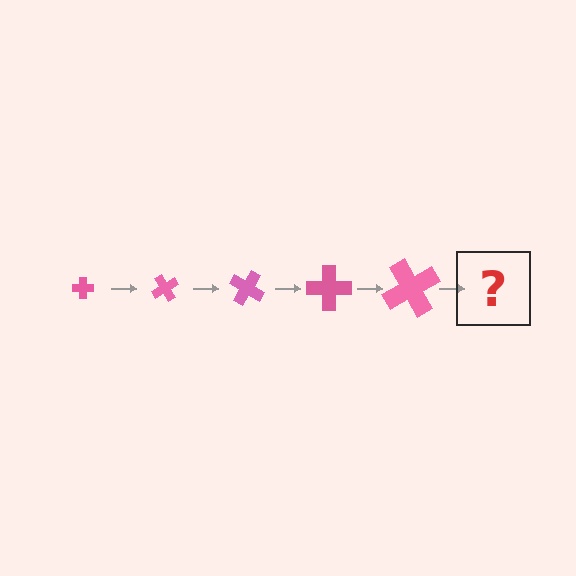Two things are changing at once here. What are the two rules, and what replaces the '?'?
The two rules are that the cross grows larger each step and it rotates 60 degrees each step. The '?' should be a cross, larger than the previous one and rotated 300 degrees from the start.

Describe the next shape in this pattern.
It should be a cross, larger than the previous one and rotated 300 degrees from the start.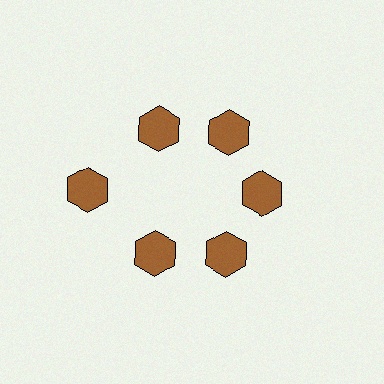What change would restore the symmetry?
The symmetry would be restored by moving it inward, back onto the ring so that all 6 hexagons sit at equal angles and equal distance from the center.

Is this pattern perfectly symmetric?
No. The 6 brown hexagons are arranged in a ring, but one element near the 9 o'clock position is pushed outward from the center, breaking the 6-fold rotational symmetry.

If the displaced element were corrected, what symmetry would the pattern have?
It would have 6-fold rotational symmetry — the pattern would map onto itself every 60 degrees.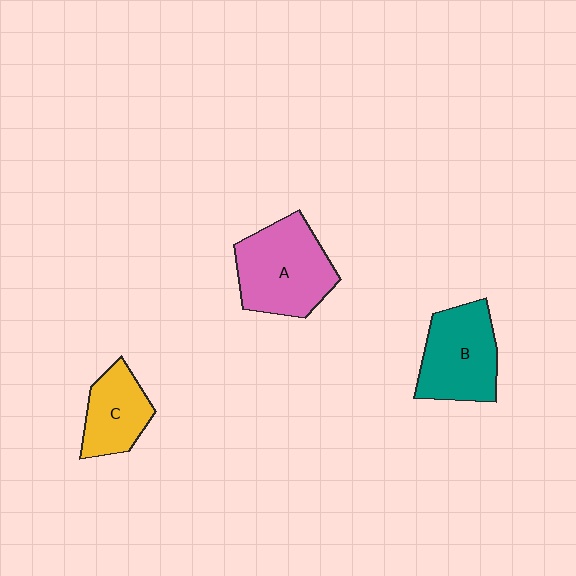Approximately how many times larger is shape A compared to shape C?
Approximately 1.6 times.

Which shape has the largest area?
Shape A (pink).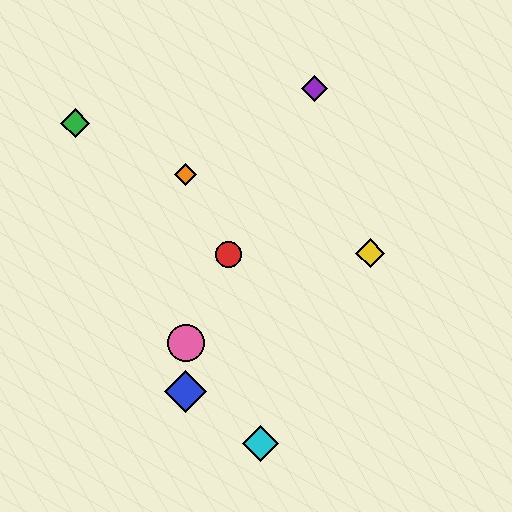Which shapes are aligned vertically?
The blue diamond, the orange diamond, the pink circle are aligned vertically.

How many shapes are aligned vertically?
3 shapes (the blue diamond, the orange diamond, the pink circle) are aligned vertically.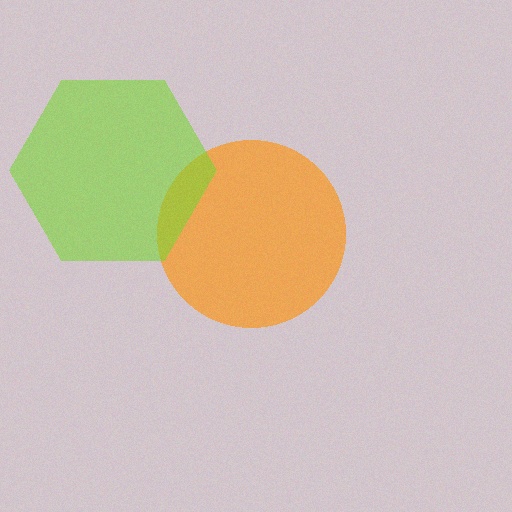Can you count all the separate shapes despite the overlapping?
Yes, there are 2 separate shapes.